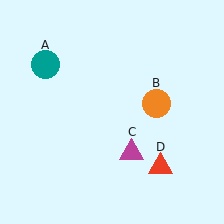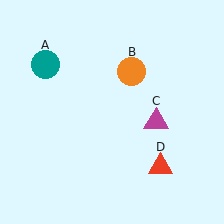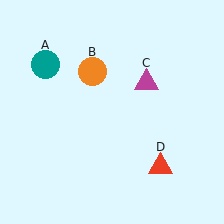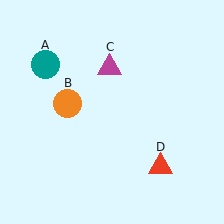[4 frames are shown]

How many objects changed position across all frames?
2 objects changed position: orange circle (object B), magenta triangle (object C).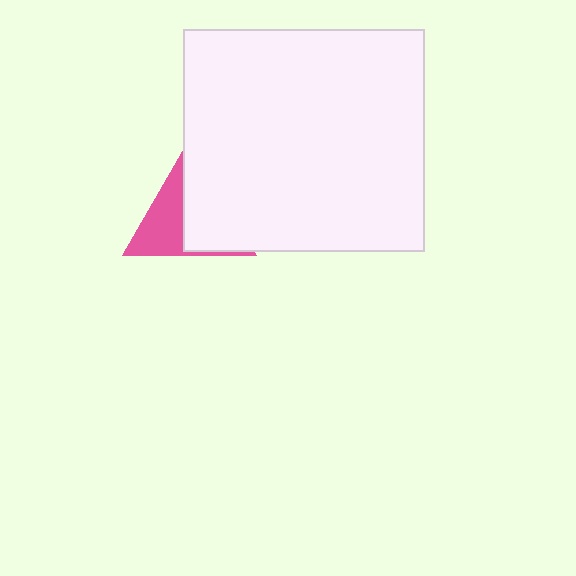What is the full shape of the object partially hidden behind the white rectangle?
The partially hidden object is a pink triangle.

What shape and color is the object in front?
The object in front is a white rectangle.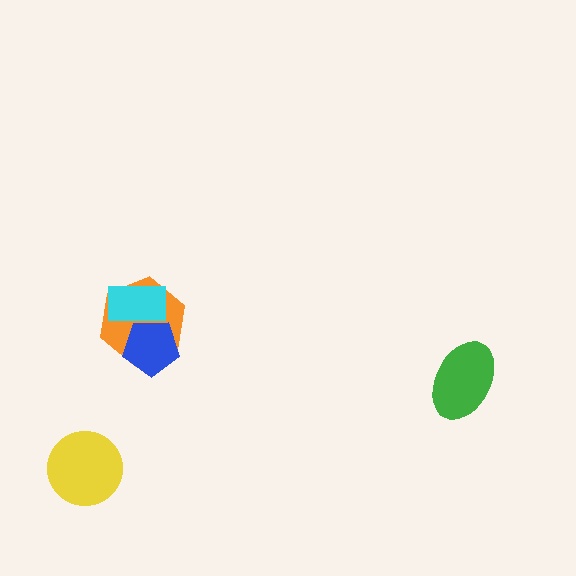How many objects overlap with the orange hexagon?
2 objects overlap with the orange hexagon.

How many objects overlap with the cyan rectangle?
2 objects overlap with the cyan rectangle.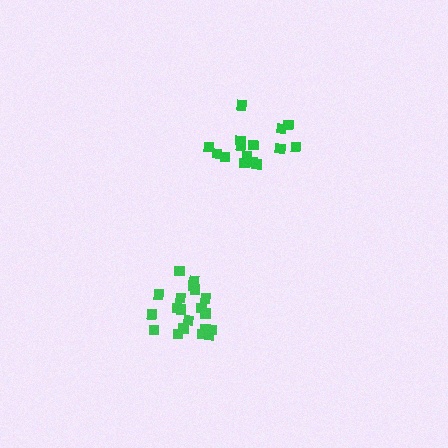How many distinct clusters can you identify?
There are 2 distinct clusters.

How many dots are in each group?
Group 1: 15 dots, Group 2: 20 dots (35 total).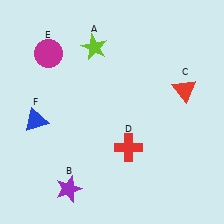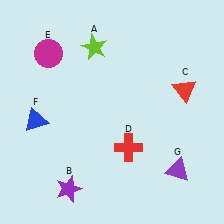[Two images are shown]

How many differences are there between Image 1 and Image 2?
There is 1 difference between the two images.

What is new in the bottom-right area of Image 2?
A purple triangle (G) was added in the bottom-right area of Image 2.